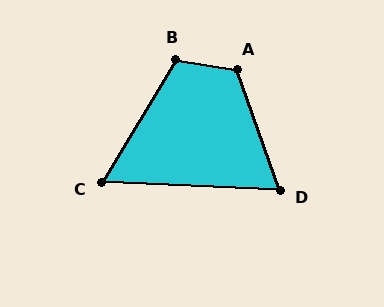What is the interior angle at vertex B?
Approximately 112 degrees (obtuse).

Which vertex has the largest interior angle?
A, at approximately 119 degrees.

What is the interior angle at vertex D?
Approximately 68 degrees (acute).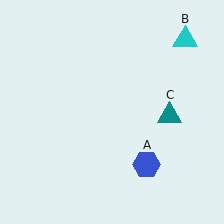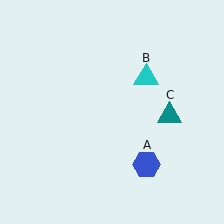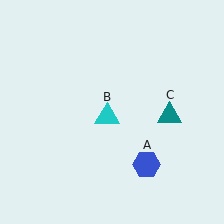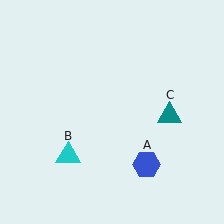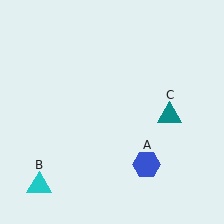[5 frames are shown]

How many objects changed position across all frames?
1 object changed position: cyan triangle (object B).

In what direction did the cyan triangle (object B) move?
The cyan triangle (object B) moved down and to the left.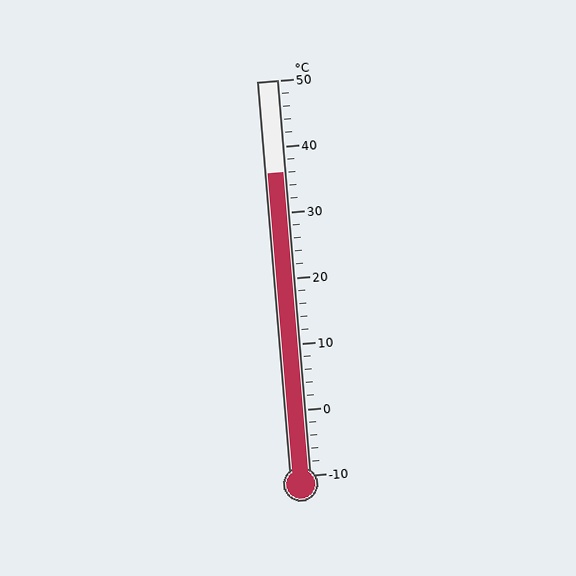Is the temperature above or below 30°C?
The temperature is above 30°C.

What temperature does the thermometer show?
The thermometer shows approximately 36°C.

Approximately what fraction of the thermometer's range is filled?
The thermometer is filled to approximately 75% of its range.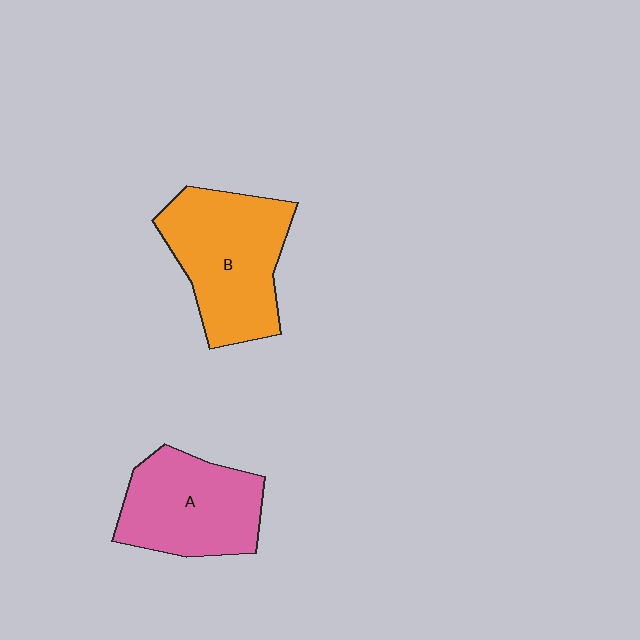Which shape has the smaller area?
Shape A (pink).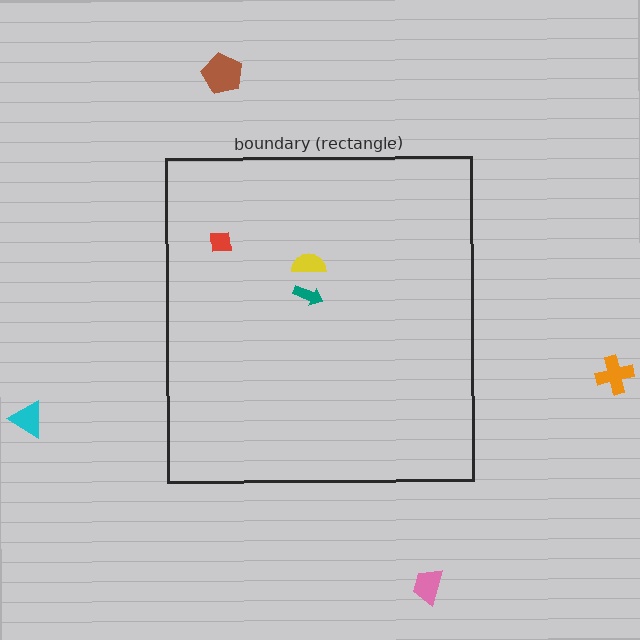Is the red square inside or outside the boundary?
Inside.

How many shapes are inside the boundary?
3 inside, 4 outside.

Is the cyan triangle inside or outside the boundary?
Outside.